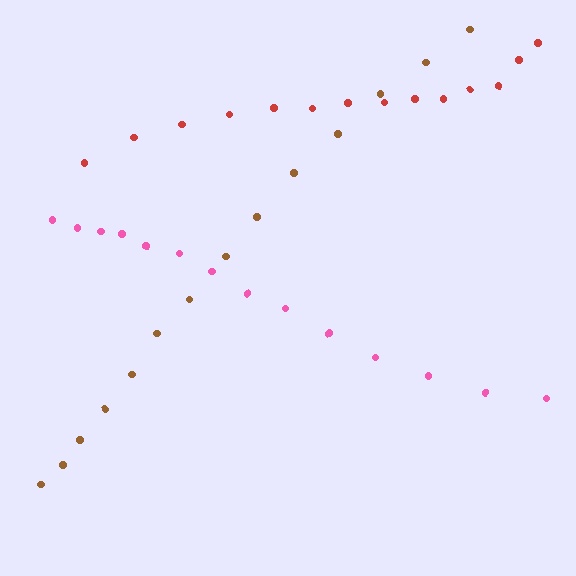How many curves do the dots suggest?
There are 3 distinct paths.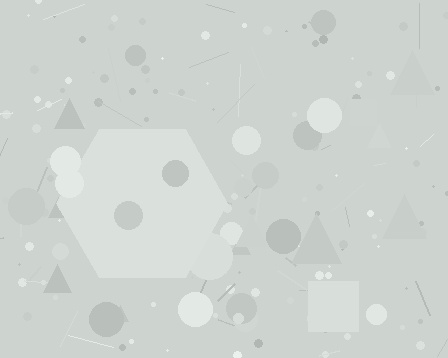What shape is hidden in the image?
A hexagon is hidden in the image.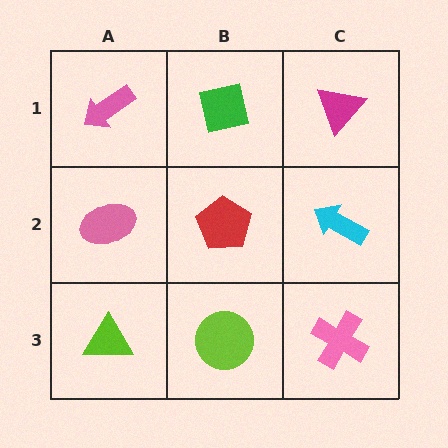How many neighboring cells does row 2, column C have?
3.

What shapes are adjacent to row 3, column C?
A cyan arrow (row 2, column C), a lime circle (row 3, column B).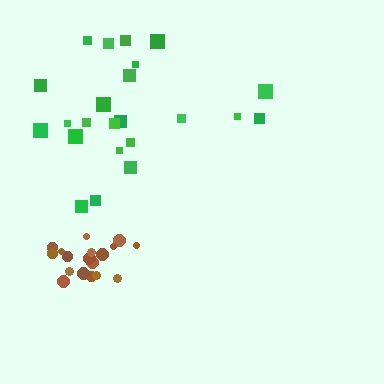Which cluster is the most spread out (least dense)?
Green.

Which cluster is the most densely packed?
Brown.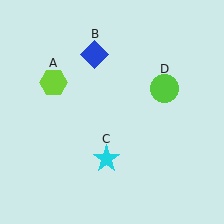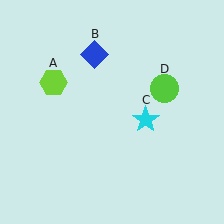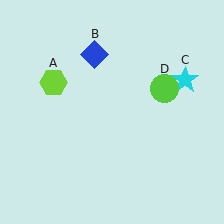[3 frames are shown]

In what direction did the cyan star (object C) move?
The cyan star (object C) moved up and to the right.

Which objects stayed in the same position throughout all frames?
Lime hexagon (object A) and blue diamond (object B) and lime circle (object D) remained stationary.